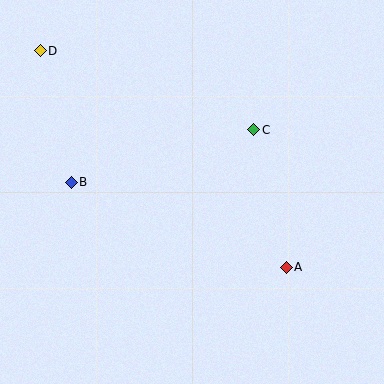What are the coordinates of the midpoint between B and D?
The midpoint between B and D is at (56, 116).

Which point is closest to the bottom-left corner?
Point B is closest to the bottom-left corner.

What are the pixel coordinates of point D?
Point D is at (40, 51).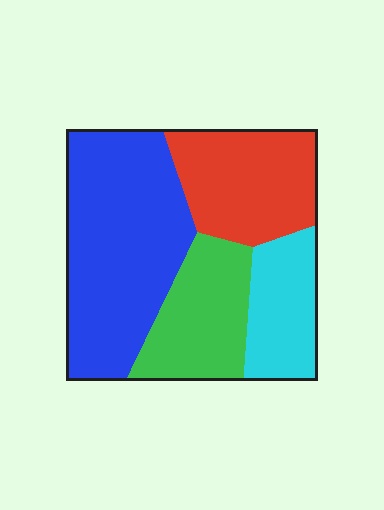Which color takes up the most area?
Blue, at roughly 40%.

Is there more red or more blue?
Blue.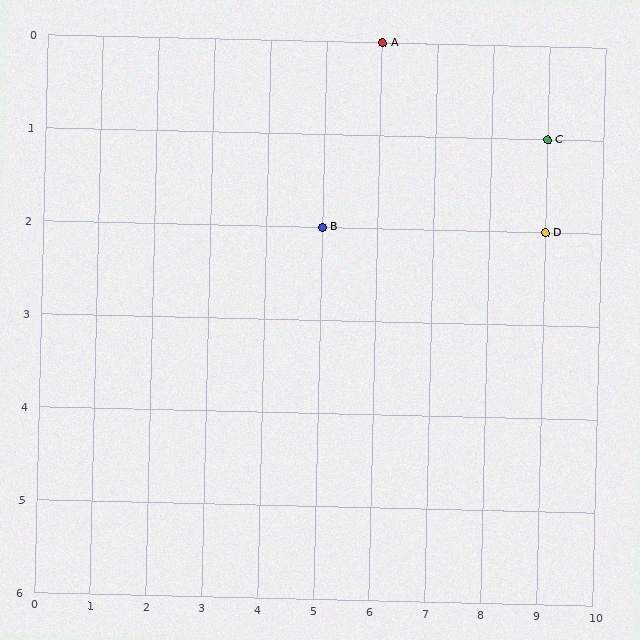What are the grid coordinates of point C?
Point C is at grid coordinates (9, 1).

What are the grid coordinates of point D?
Point D is at grid coordinates (9, 2).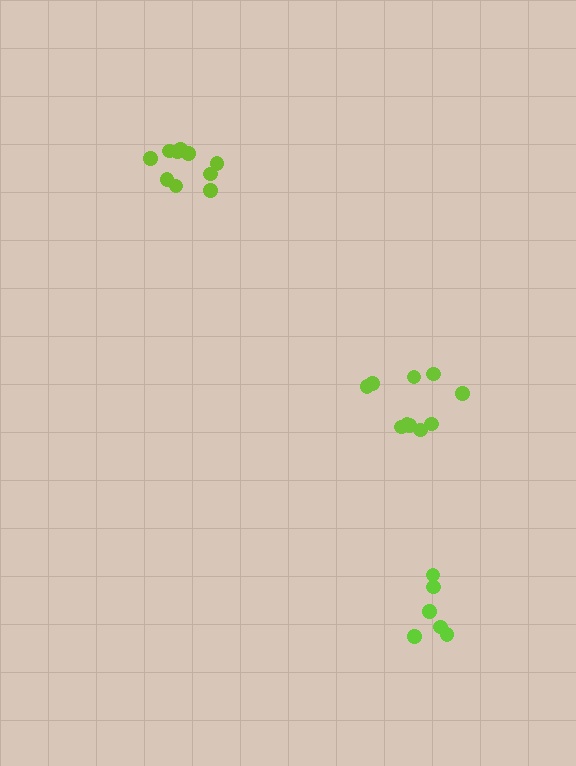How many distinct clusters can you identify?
There are 3 distinct clusters.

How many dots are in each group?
Group 1: 10 dots, Group 2: 10 dots, Group 3: 6 dots (26 total).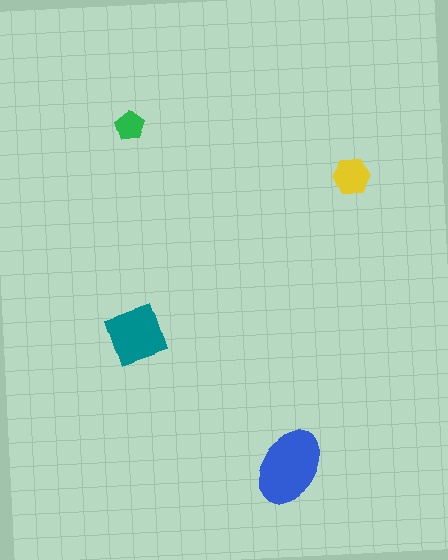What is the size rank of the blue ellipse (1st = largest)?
1st.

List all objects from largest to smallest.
The blue ellipse, the teal diamond, the yellow hexagon, the green pentagon.